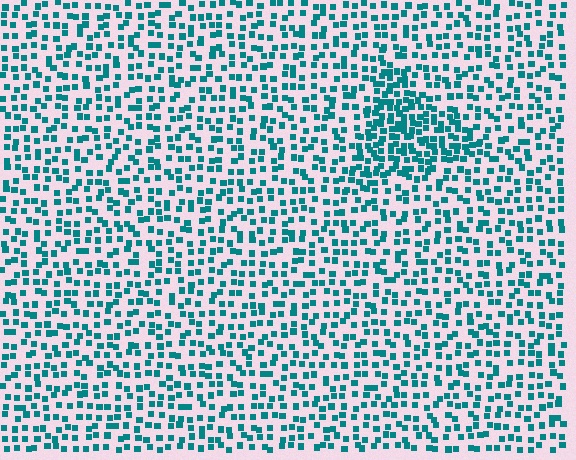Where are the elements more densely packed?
The elements are more densely packed inside the triangle boundary.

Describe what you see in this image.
The image contains small teal elements arranged at two different densities. A triangle-shaped region is visible where the elements are more densely packed than the surrounding area.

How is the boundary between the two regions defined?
The boundary is defined by a change in element density (approximately 1.9x ratio). All elements are the same color, size, and shape.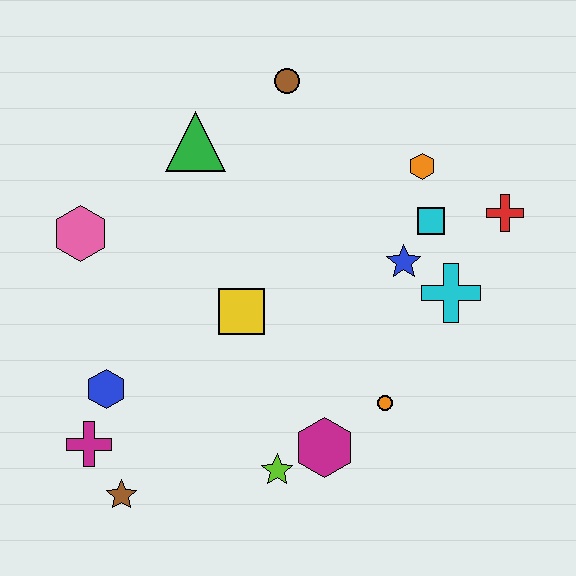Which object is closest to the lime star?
The magenta hexagon is closest to the lime star.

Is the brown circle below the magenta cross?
No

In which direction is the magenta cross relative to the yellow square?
The magenta cross is to the left of the yellow square.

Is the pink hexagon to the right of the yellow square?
No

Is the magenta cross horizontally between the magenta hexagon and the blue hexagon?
No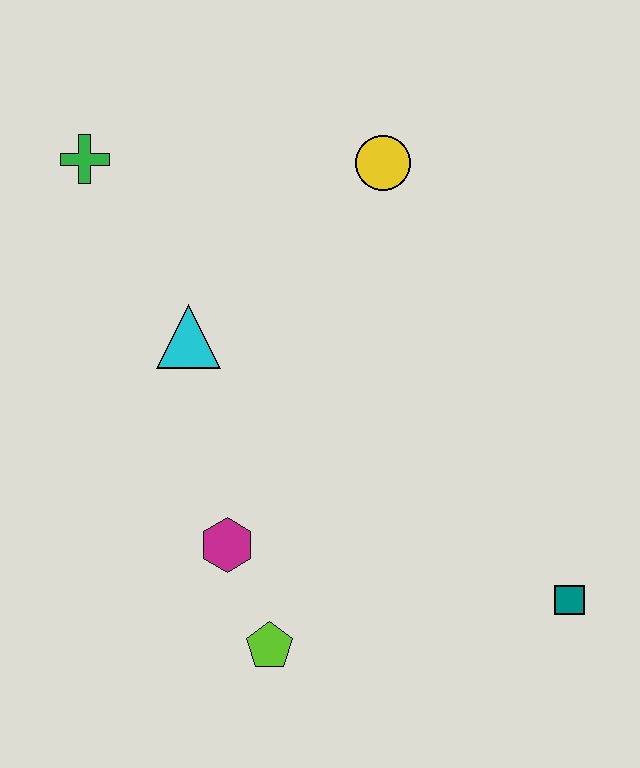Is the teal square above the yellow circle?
No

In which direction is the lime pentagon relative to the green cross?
The lime pentagon is below the green cross.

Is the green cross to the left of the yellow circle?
Yes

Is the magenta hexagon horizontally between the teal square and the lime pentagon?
No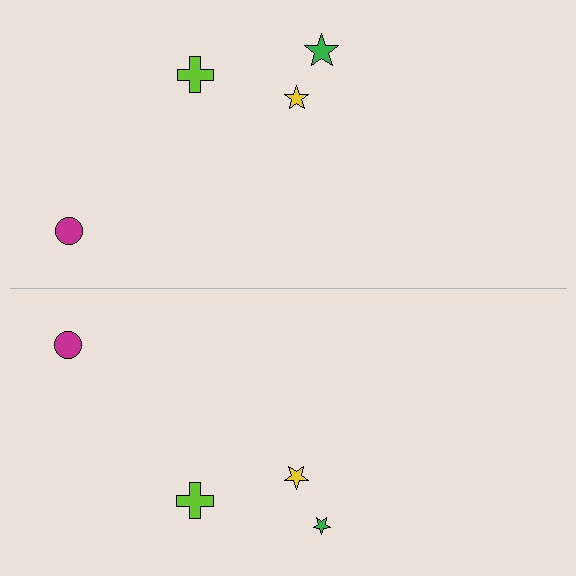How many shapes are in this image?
There are 8 shapes in this image.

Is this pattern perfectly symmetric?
No, the pattern is not perfectly symmetric. The green star on the bottom side has a different size than its mirror counterpart.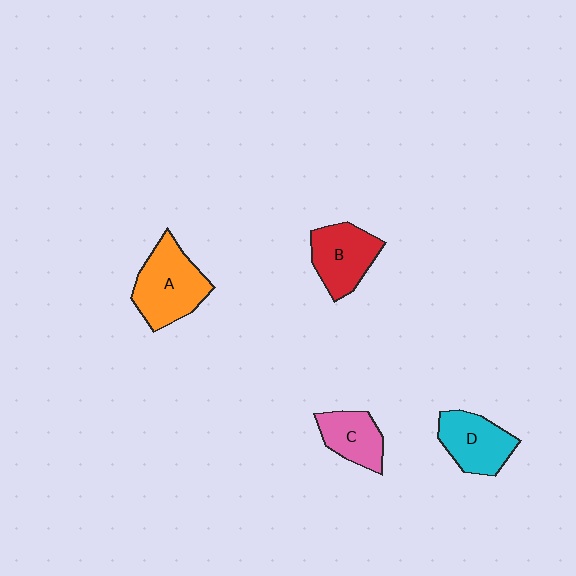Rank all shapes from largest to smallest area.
From largest to smallest: A (orange), B (red), D (cyan), C (pink).